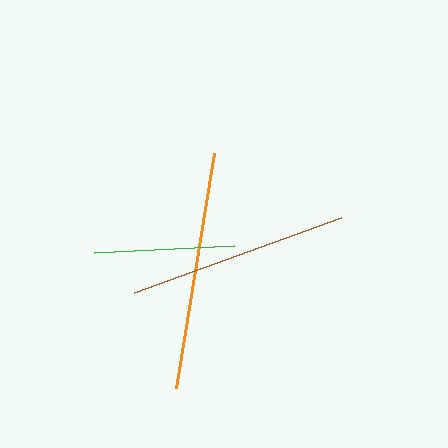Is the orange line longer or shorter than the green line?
The orange line is longer than the green line.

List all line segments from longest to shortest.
From longest to shortest: orange, brown, green.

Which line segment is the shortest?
The green line is the shortest at approximately 140 pixels.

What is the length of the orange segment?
The orange segment is approximately 238 pixels long.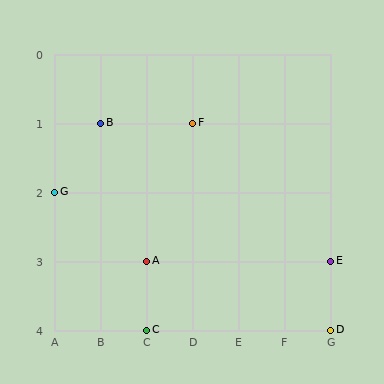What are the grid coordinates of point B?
Point B is at grid coordinates (B, 1).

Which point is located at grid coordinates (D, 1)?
Point F is at (D, 1).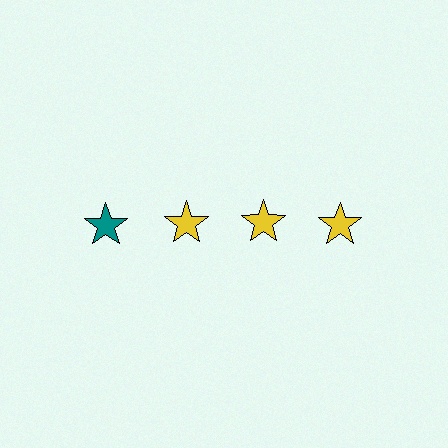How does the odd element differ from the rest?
It has a different color: teal instead of yellow.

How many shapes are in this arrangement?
There are 4 shapes arranged in a grid pattern.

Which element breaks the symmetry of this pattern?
The teal star in the top row, leftmost column breaks the symmetry. All other shapes are yellow stars.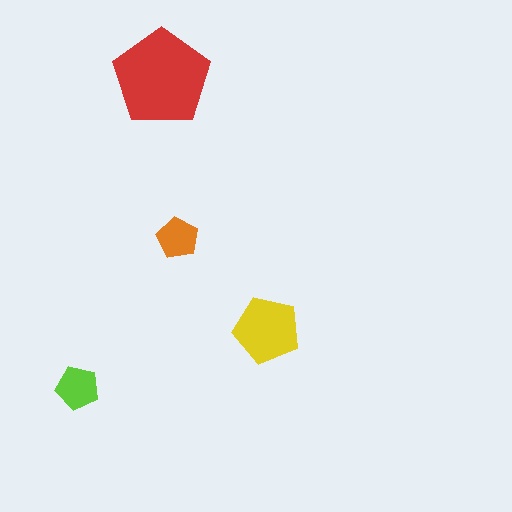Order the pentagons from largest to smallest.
the red one, the yellow one, the lime one, the orange one.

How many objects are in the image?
There are 4 objects in the image.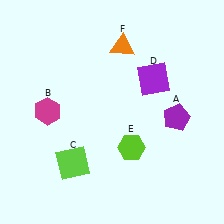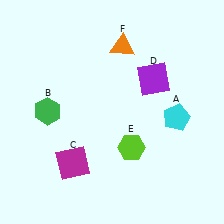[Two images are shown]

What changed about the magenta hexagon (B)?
In Image 1, B is magenta. In Image 2, it changed to green.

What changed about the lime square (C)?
In Image 1, C is lime. In Image 2, it changed to magenta.